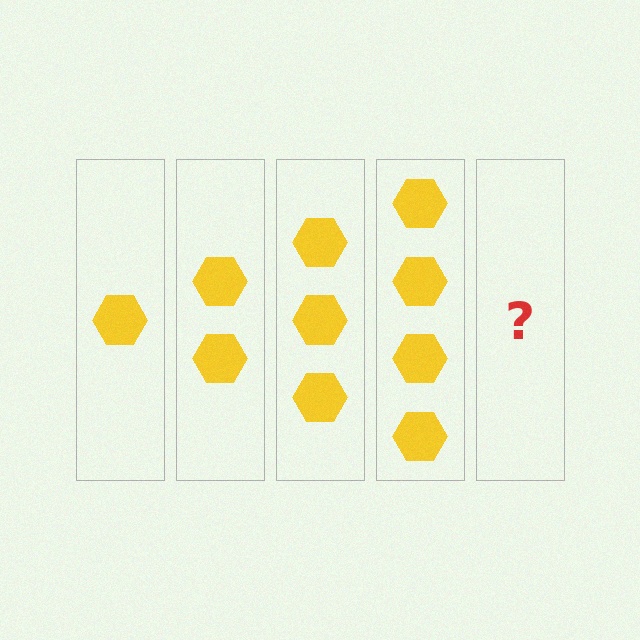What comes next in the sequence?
The next element should be 5 hexagons.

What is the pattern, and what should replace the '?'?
The pattern is that each step adds one more hexagon. The '?' should be 5 hexagons.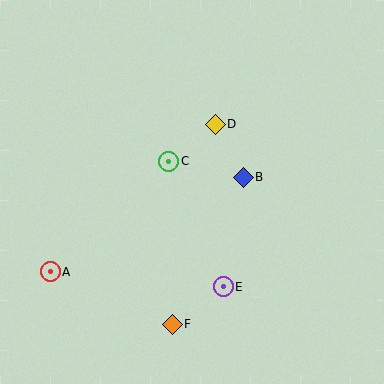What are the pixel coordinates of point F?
Point F is at (172, 324).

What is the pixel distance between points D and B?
The distance between D and B is 60 pixels.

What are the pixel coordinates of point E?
Point E is at (223, 287).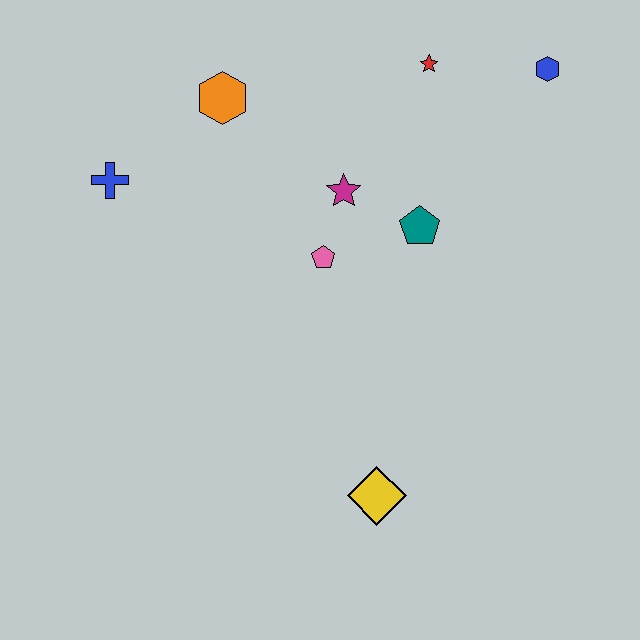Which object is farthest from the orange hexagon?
The yellow diamond is farthest from the orange hexagon.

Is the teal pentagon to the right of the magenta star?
Yes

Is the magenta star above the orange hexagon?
No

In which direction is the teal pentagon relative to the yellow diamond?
The teal pentagon is above the yellow diamond.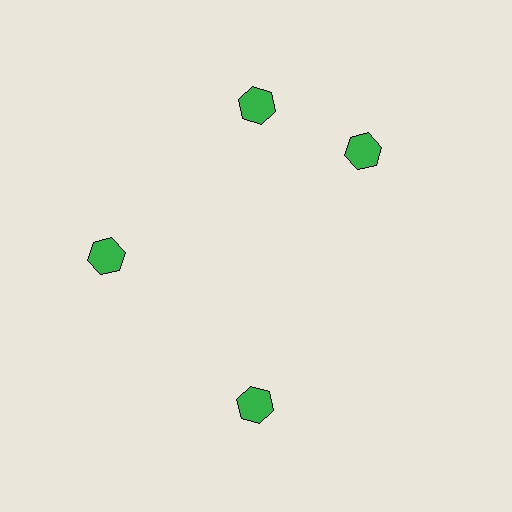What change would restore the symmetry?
The symmetry would be restored by rotating it back into even spacing with its neighbors so that all 4 hexagons sit at equal angles and equal distance from the center.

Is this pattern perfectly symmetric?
No. The 4 green hexagons are arranged in a ring, but one element near the 3 o'clock position is rotated out of alignment along the ring, breaking the 4-fold rotational symmetry.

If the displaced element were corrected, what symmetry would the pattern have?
It would have 4-fold rotational symmetry — the pattern would map onto itself every 90 degrees.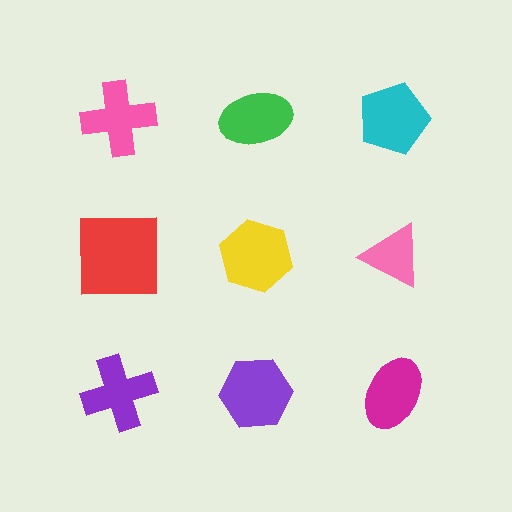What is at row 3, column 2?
A purple hexagon.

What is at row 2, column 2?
A yellow hexagon.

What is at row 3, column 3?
A magenta ellipse.